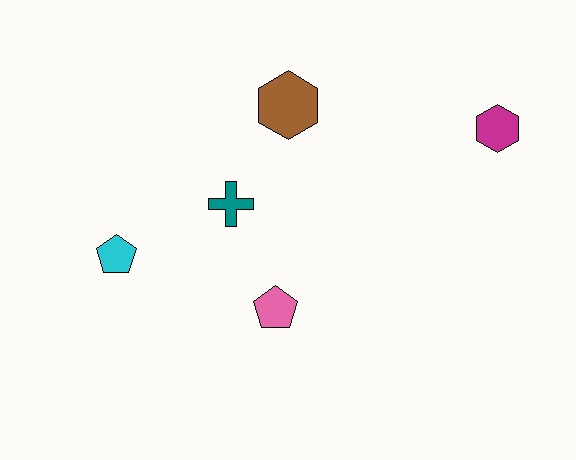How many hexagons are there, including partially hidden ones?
There are 2 hexagons.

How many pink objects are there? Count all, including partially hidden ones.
There is 1 pink object.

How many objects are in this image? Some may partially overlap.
There are 5 objects.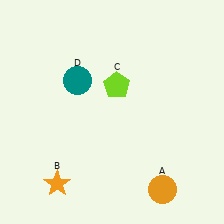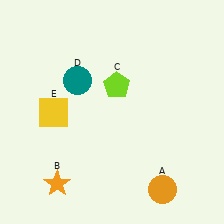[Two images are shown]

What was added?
A yellow square (E) was added in Image 2.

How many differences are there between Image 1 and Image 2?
There is 1 difference between the two images.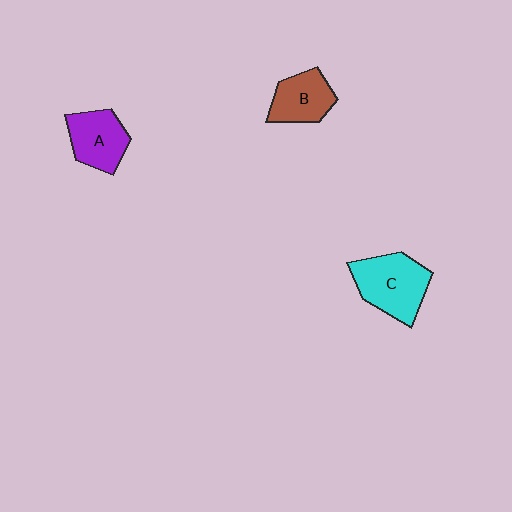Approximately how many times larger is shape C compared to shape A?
Approximately 1.3 times.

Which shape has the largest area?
Shape C (cyan).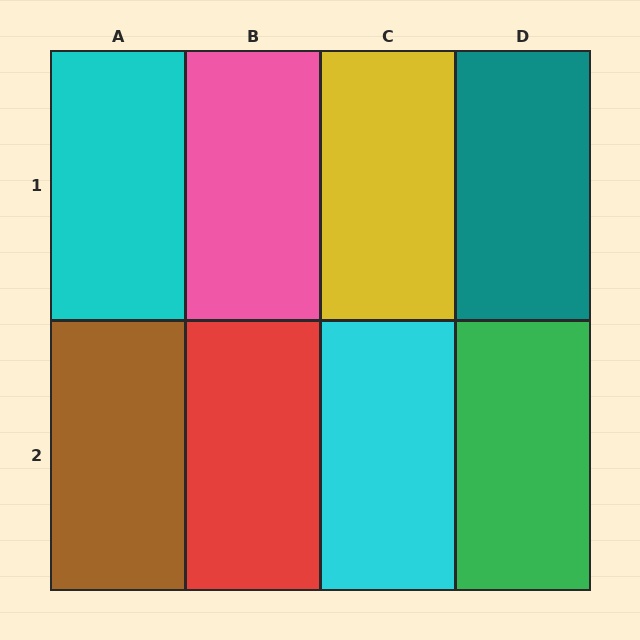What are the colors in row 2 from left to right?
Brown, red, cyan, green.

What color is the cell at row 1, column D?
Teal.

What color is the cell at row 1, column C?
Yellow.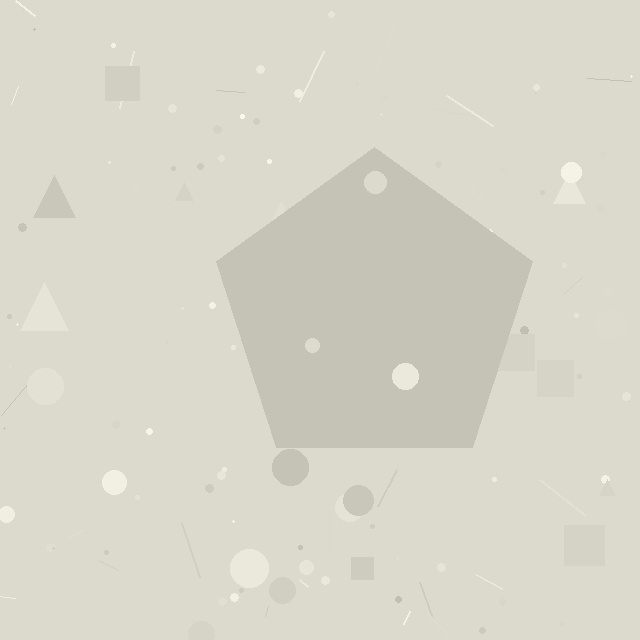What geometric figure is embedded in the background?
A pentagon is embedded in the background.